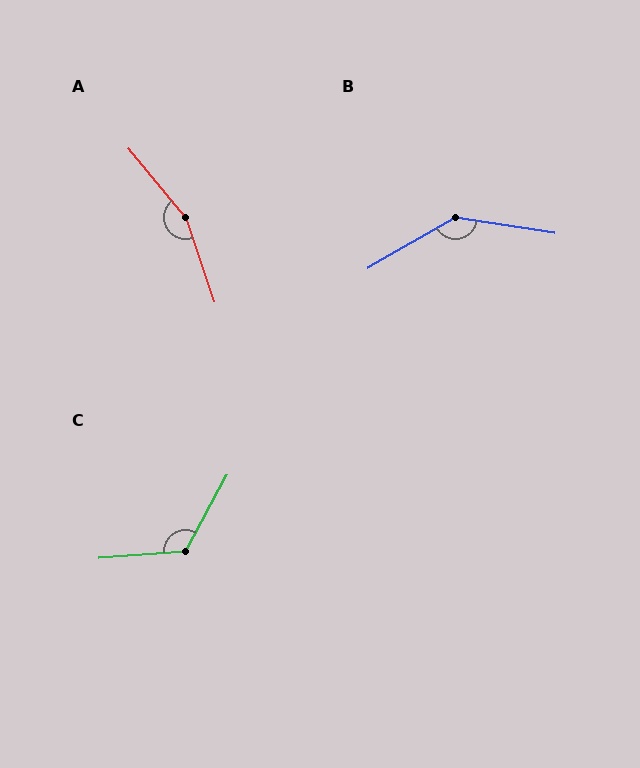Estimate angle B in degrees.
Approximately 141 degrees.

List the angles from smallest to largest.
C (123°), B (141°), A (159°).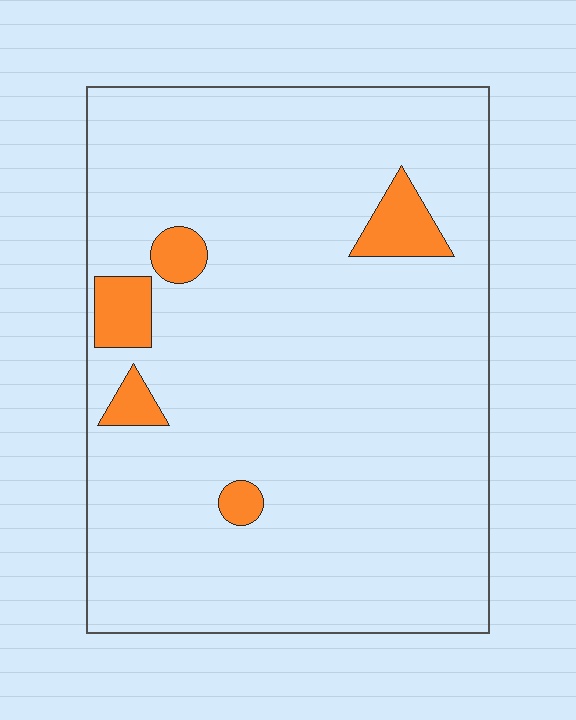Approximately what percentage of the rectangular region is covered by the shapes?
Approximately 5%.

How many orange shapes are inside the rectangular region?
5.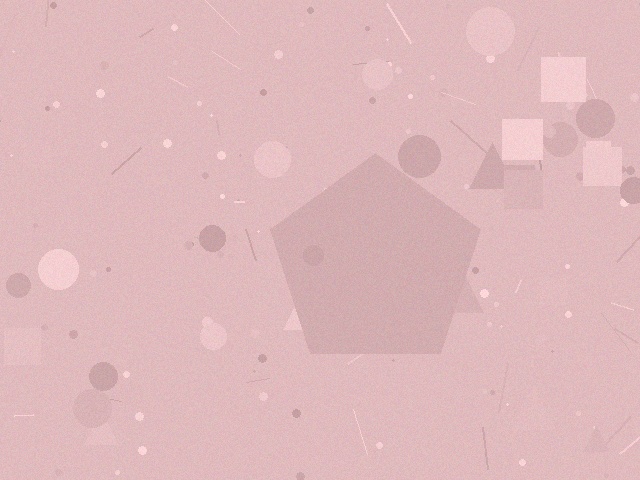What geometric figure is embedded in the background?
A pentagon is embedded in the background.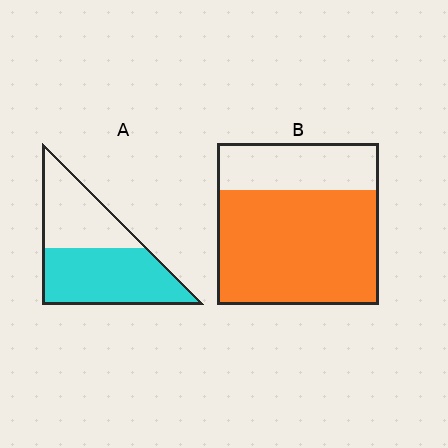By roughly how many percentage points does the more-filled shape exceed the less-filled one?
By roughly 15 percentage points (B over A).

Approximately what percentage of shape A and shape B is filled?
A is approximately 60% and B is approximately 70%.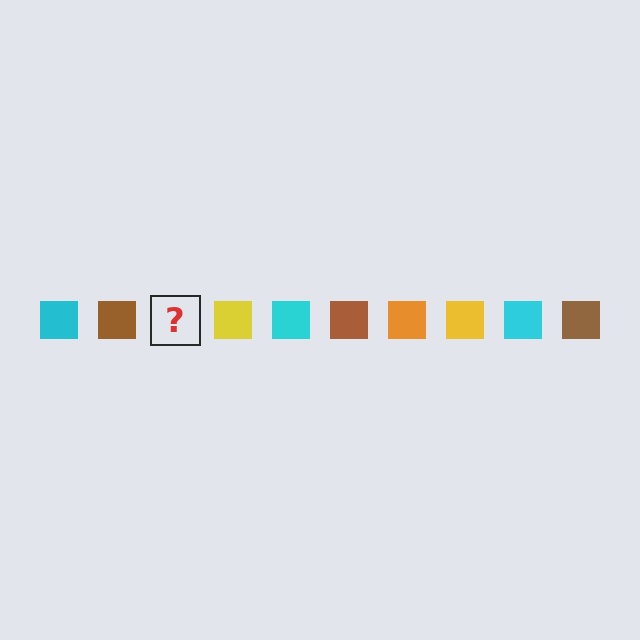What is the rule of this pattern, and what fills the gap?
The rule is that the pattern cycles through cyan, brown, orange, yellow squares. The gap should be filled with an orange square.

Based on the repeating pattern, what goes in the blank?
The blank should be an orange square.